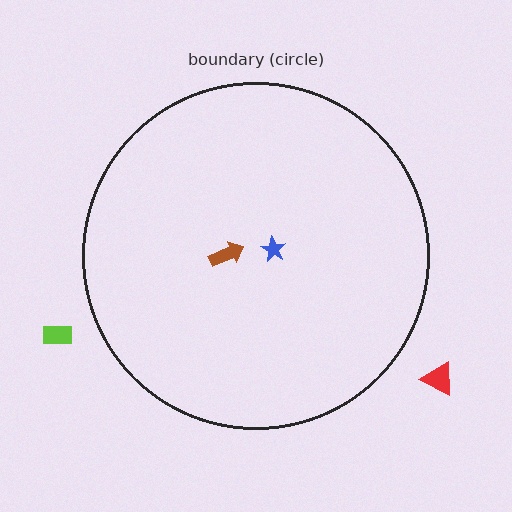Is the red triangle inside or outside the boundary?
Outside.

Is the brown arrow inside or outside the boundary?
Inside.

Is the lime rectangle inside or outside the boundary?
Outside.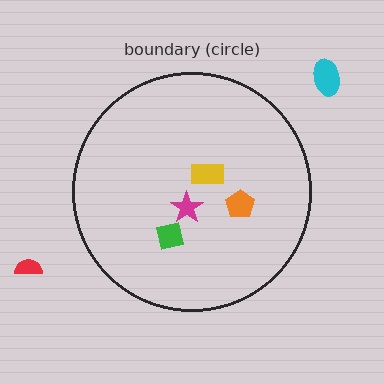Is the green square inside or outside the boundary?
Inside.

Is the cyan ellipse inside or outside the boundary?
Outside.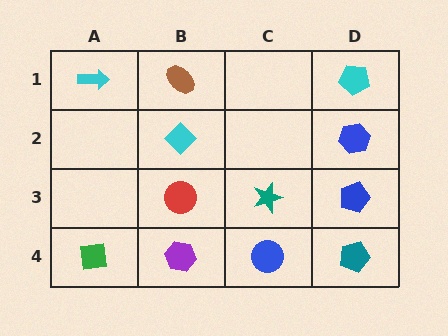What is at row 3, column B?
A red circle.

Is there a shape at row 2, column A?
No, that cell is empty.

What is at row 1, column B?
A brown ellipse.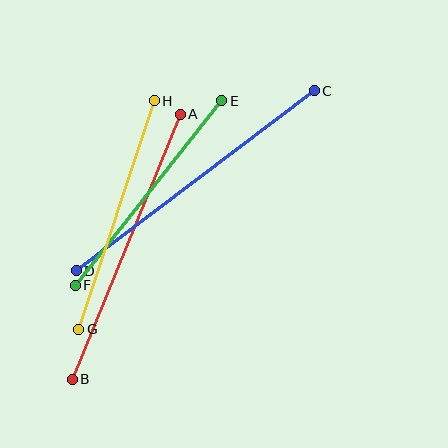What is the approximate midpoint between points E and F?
The midpoint is at approximately (149, 193) pixels.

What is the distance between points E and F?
The distance is approximately 236 pixels.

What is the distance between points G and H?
The distance is approximately 240 pixels.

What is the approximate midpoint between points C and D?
The midpoint is at approximately (195, 181) pixels.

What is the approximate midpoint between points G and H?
The midpoint is at approximately (117, 215) pixels.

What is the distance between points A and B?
The distance is approximately 286 pixels.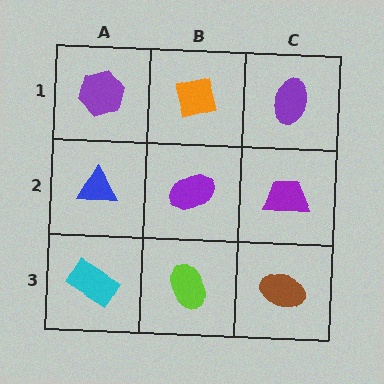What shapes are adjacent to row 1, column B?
A purple ellipse (row 2, column B), a purple hexagon (row 1, column A), a purple ellipse (row 1, column C).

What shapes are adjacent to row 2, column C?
A purple ellipse (row 1, column C), a brown ellipse (row 3, column C), a purple ellipse (row 2, column B).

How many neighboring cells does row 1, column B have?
3.